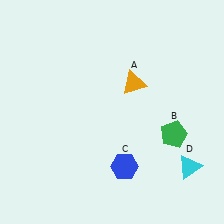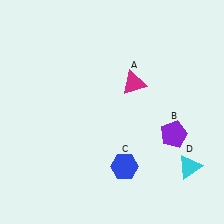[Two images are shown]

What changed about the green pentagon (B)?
In Image 1, B is green. In Image 2, it changed to purple.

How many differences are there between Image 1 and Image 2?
There are 2 differences between the two images.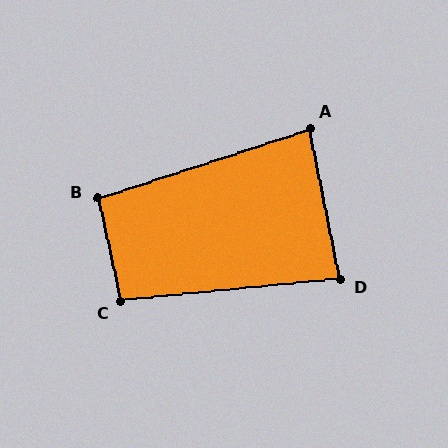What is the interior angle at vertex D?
Approximately 84 degrees (acute).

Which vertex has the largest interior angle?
C, at approximately 97 degrees.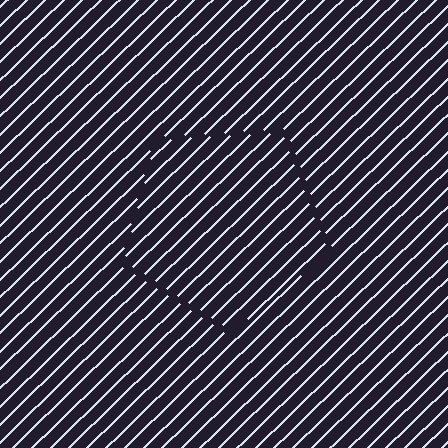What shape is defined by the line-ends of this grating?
An illusory pentagon. The interior of the shape contains the same grating, shifted by half a period — the contour is defined by the phase discontinuity where line-ends from the inner and outer gratings abut.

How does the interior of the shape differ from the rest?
The interior of the shape contains the same grating, shifted by half a period — the contour is defined by the phase discontinuity where line-ends from the inner and outer gratings abut.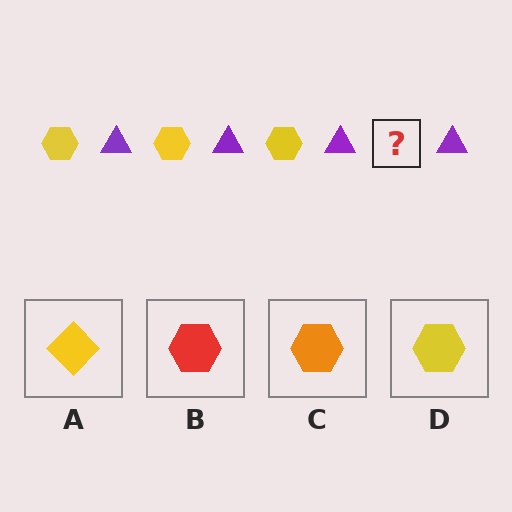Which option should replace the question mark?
Option D.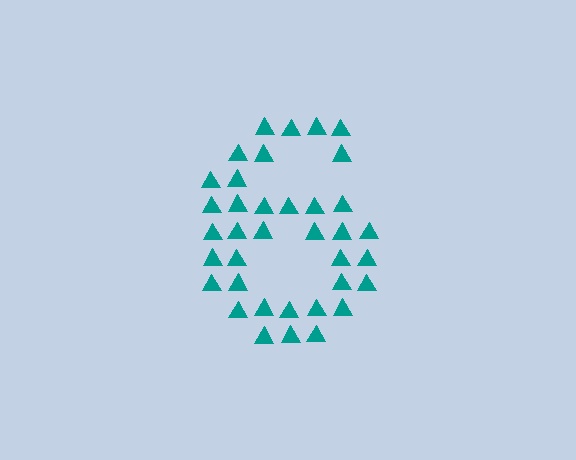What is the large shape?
The large shape is the digit 6.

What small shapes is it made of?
It is made of small triangles.